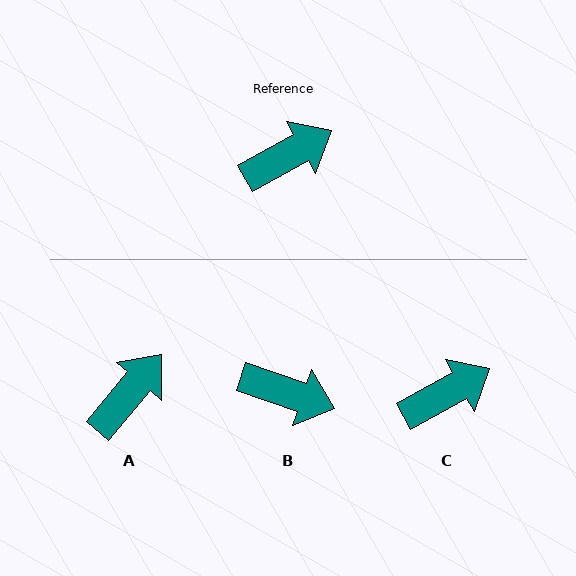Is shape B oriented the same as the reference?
No, it is off by about 48 degrees.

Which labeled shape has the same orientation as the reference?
C.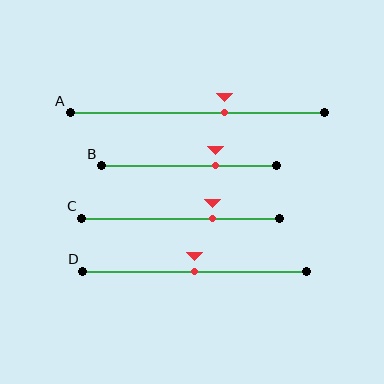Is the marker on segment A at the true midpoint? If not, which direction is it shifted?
No, the marker on segment A is shifted to the right by about 11% of the segment length.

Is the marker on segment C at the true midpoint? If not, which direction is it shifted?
No, the marker on segment C is shifted to the right by about 16% of the segment length.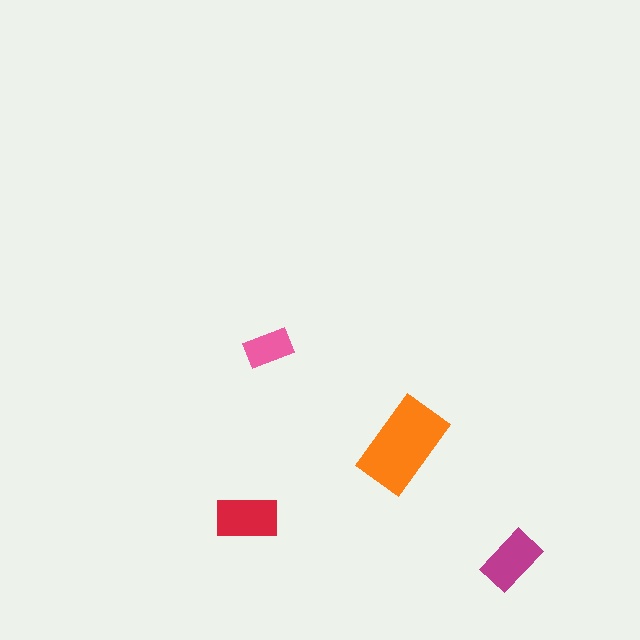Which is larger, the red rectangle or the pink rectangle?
The red one.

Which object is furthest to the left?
The red rectangle is leftmost.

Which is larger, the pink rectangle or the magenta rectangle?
The magenta one.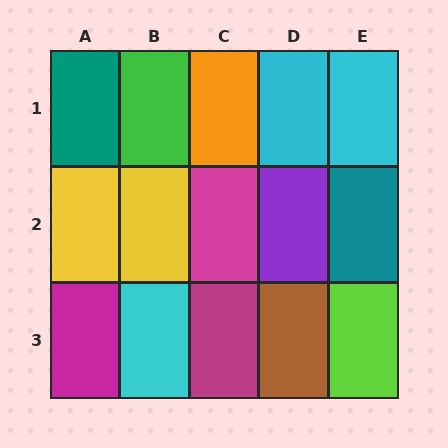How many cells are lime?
1 cell is lime.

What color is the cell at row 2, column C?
Magenta.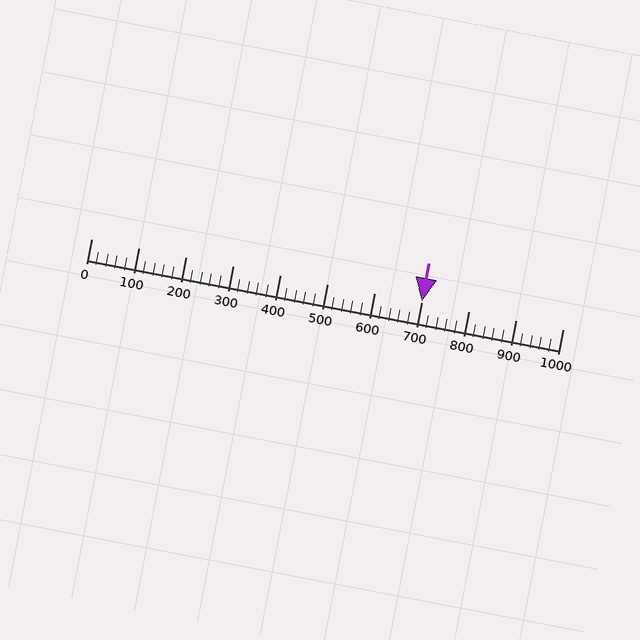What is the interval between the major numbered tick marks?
The major tick marks are spaced 100 units apart.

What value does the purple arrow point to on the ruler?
The purple arrow points to approximately 700.